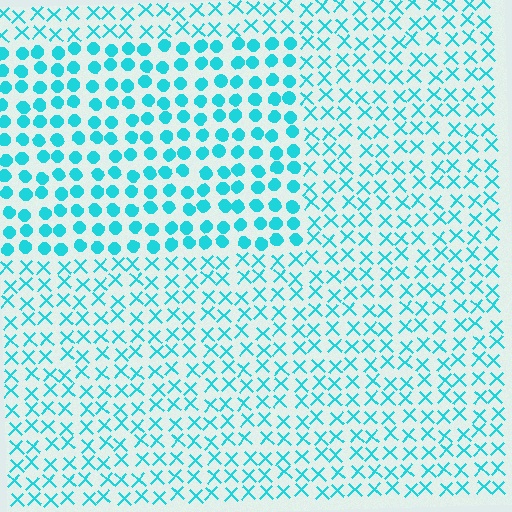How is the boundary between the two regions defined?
The boundary is defined by a change in element shape: circles inside vs. X marks outside. All elements share the same color and spacing.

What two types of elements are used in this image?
The image uses circles inside the rectangle region and X marks outside it.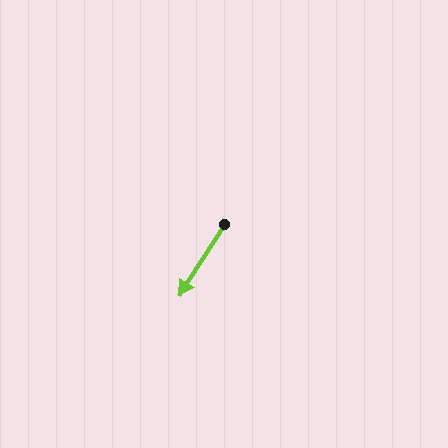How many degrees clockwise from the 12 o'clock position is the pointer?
Approximately 212 degrees.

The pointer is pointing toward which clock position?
Roughly 7 o'clock.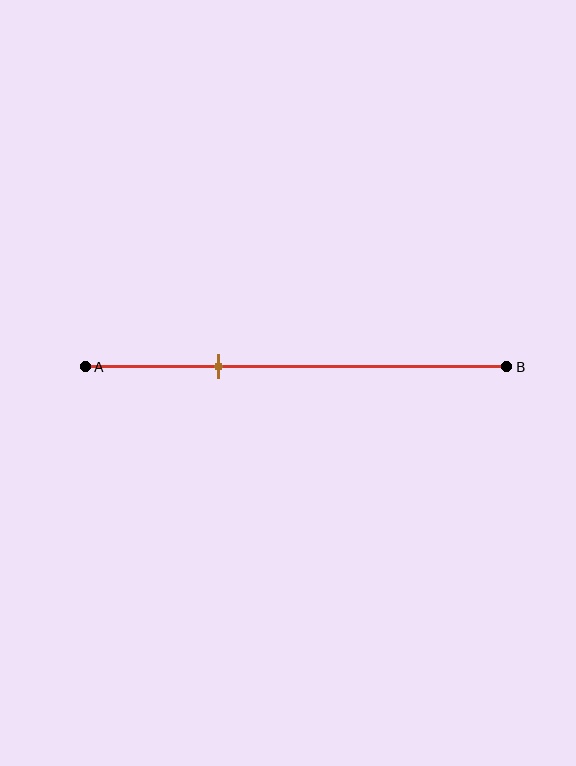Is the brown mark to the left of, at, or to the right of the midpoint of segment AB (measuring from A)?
The brown mark is to the left of the midpoint of segment AB.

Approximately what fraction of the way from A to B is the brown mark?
The brown mark is approximately 30% of the way from A to B.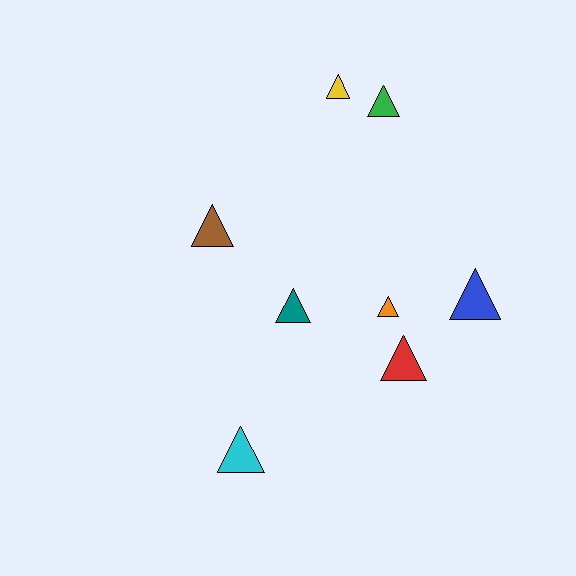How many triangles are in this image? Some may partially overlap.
There are 8 triangles.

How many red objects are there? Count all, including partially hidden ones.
There is 1 red object.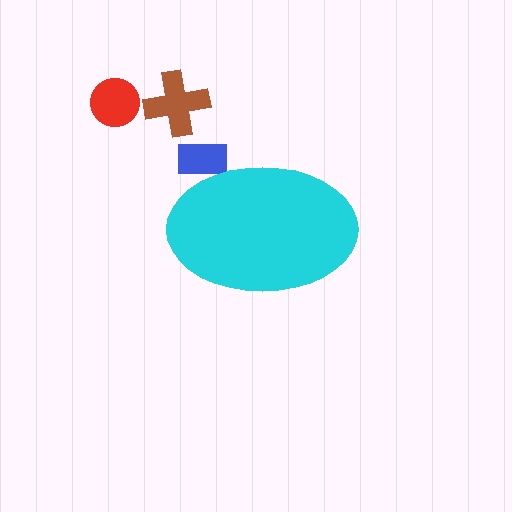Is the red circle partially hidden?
No, the red circle is fully visible.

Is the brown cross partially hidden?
No, the brown cross is fully visible.